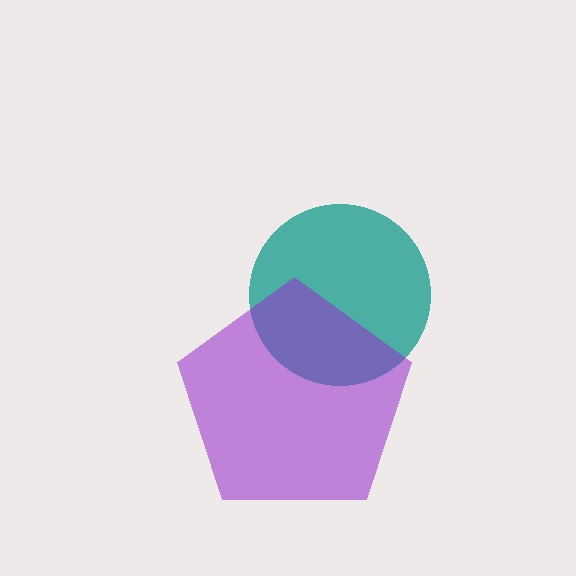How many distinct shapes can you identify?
There are 2 distinct shapes: a teal circle, a purple pentagon.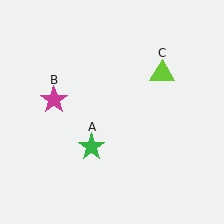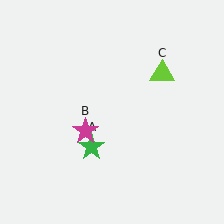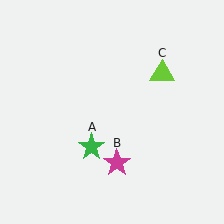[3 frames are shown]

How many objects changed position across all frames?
1 object changed position: magenta star (object B).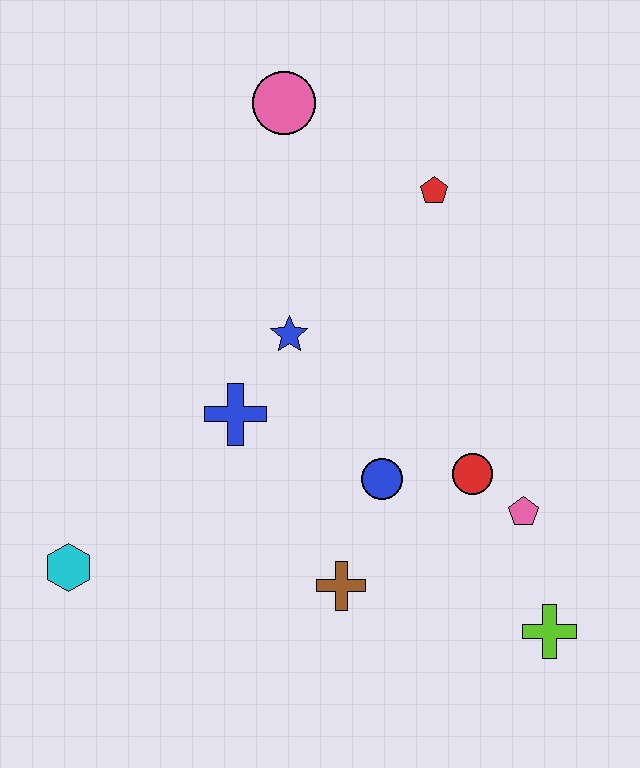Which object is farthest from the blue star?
The lime cross is farthest from the blue star.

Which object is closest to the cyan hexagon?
The blue cross is closest to the cyan hexagon.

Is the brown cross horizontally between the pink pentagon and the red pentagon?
No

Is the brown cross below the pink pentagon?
Yes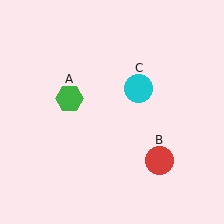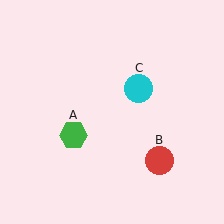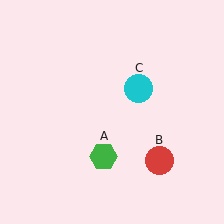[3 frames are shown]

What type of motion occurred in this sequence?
The green hexagon (object A) rotated counterclockwise around the center of the scene.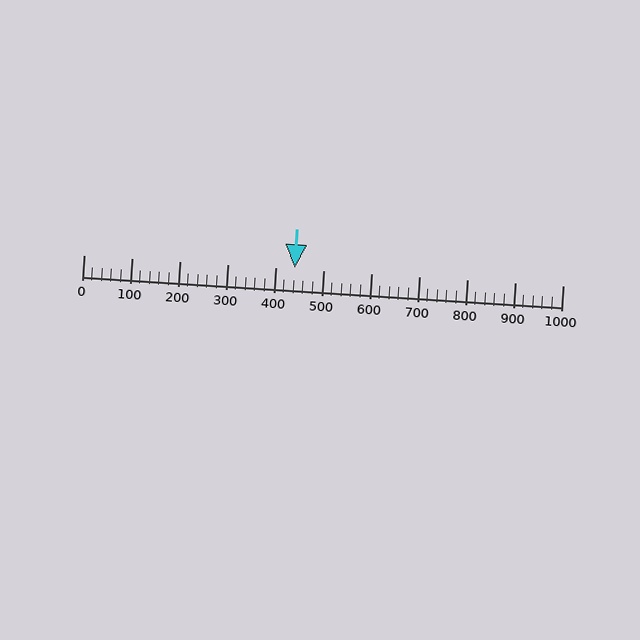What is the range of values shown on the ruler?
The ruler shows values from 0 to 1000.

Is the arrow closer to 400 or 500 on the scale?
The arrow is closer to 400.